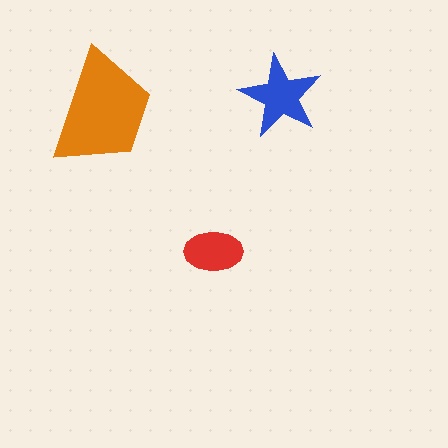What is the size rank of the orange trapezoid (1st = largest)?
1st.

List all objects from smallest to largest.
The red ellipse, the blue star, the orange trapezoid.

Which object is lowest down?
The red ellipse is bottommost.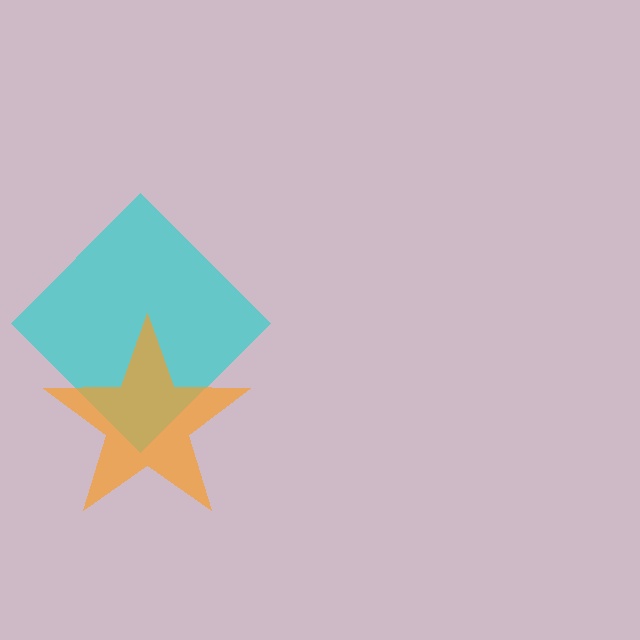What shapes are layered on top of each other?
The layered shapes are: a cyan diamond, an orange star.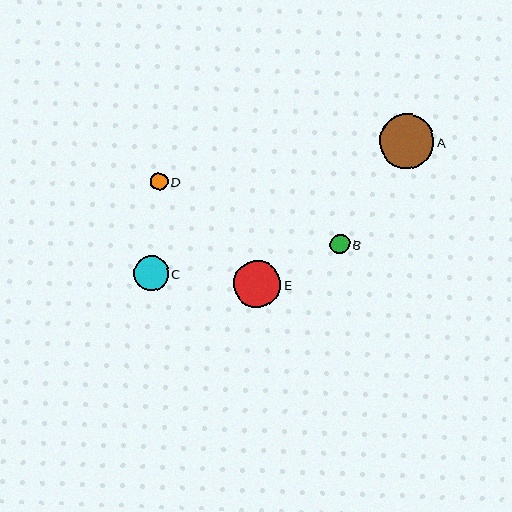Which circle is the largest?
Circle A is the largest with a size of approximately 55 pixels.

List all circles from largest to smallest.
From largest to smallest: A, E, C, B, D.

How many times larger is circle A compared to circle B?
Circle A is approximately 2.8 times the size of circle B.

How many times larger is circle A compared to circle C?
Circle A is approximately 1.6 times the size of circle C.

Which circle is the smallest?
Circle D is the smallest with a size of approximately 17 pixels.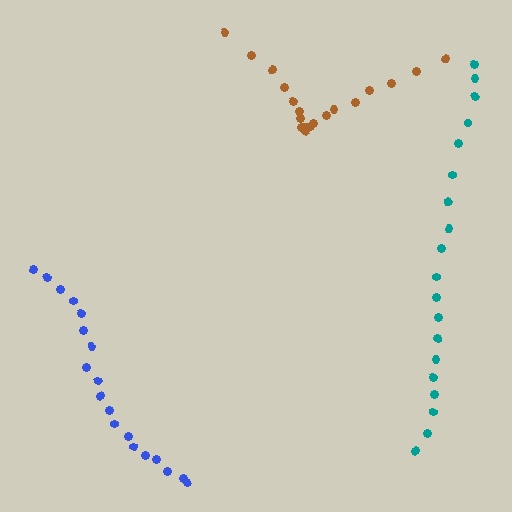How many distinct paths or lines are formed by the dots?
There are 3 distinct paths.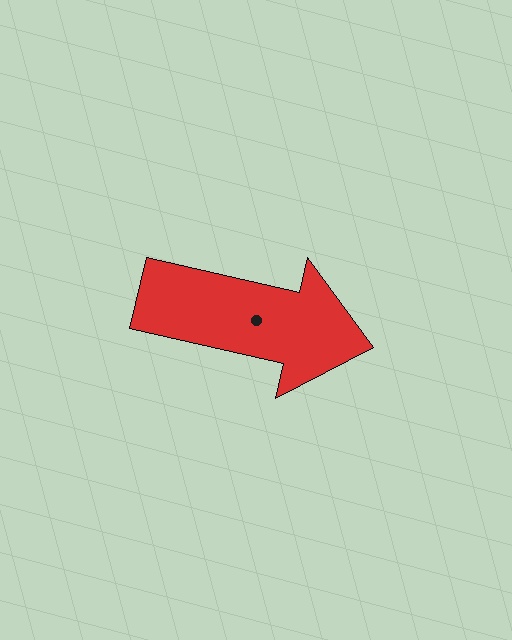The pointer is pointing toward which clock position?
Roughly 3 o'clock.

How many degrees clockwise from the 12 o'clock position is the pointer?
Approximately 103 degrees.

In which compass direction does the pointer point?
East.